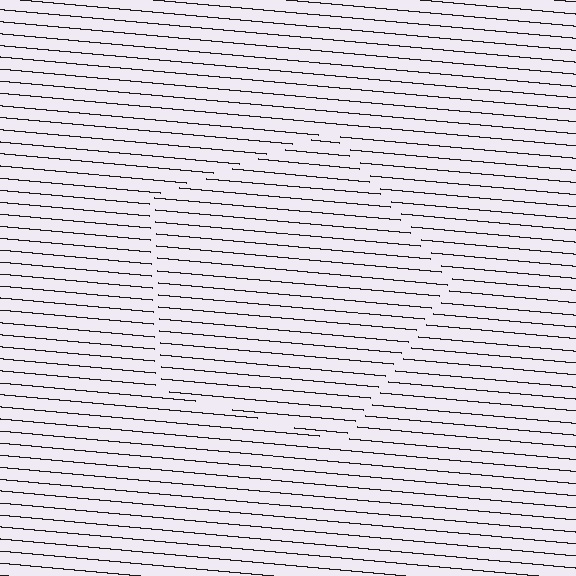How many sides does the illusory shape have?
5 sides — the line-ends trace a pentagon.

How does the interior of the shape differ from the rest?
The interior of the shape contains the same grating, shifted by half a period — the contour is defined by the phase discontinuity where line-ends from the inner and outer gratings abut.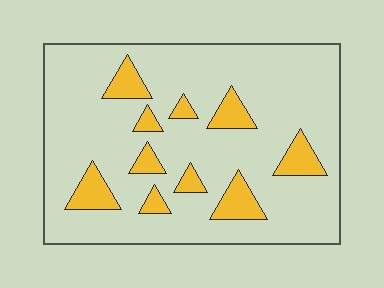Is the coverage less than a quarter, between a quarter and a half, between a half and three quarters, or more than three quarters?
Less than a quarter.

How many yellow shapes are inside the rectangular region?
10.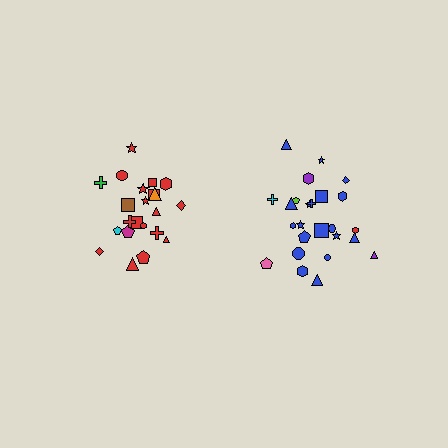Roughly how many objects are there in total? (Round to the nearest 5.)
Roughly 45 objects in total.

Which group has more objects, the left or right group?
The right group.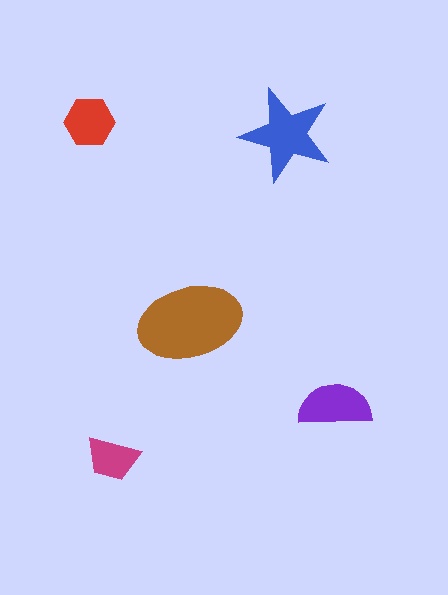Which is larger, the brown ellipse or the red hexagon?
The brown ellipse.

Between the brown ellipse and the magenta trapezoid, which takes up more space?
The brown ellipse.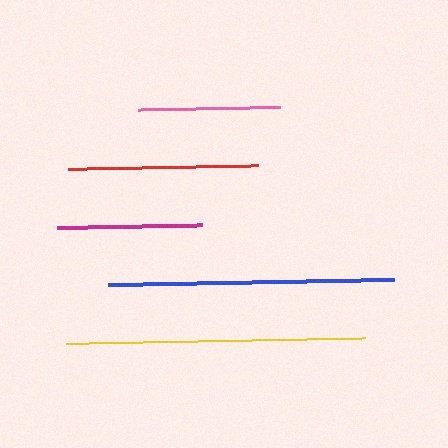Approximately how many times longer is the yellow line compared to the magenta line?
The yellow line is approximately 2.1 times the length of the magenta line.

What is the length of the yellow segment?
The yellow segment is approximately 299 pixels long.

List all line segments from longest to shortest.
From longest to shortest: yellow, blue, red, magenta, pink.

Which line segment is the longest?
The yellow line is the longest at approximately 299 pixels.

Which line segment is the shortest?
The pink line is the shortest at approximately 143 pixels.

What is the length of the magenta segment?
The magenta segment is approximately 145 pixels long.